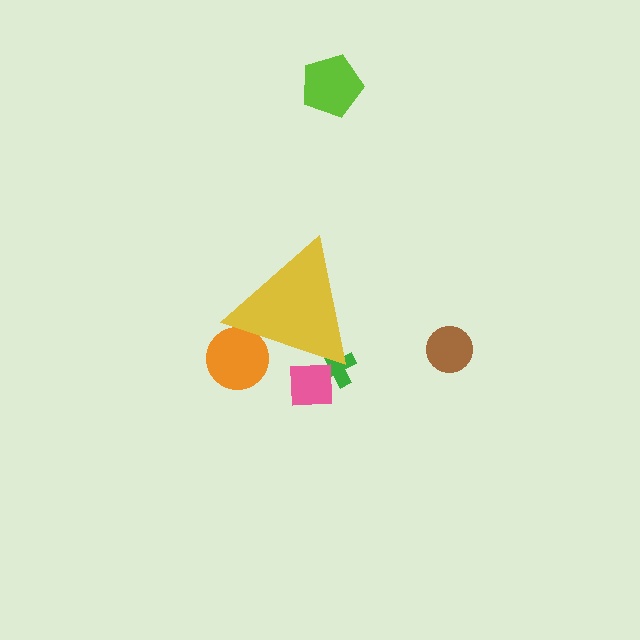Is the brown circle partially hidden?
No, the brown circle is fully visible.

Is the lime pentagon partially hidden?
No, the lime pentagon is fully visible.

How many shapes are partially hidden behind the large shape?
3 shapes are partially hidden.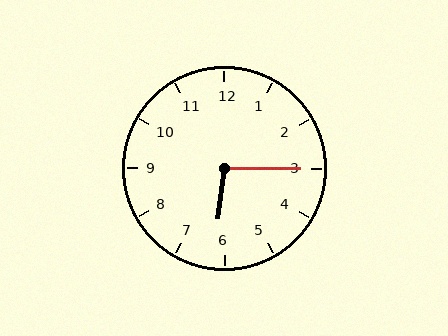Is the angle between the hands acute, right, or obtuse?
It is obtuse.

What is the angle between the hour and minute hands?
Approximately 98 degrees.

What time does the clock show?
6:15.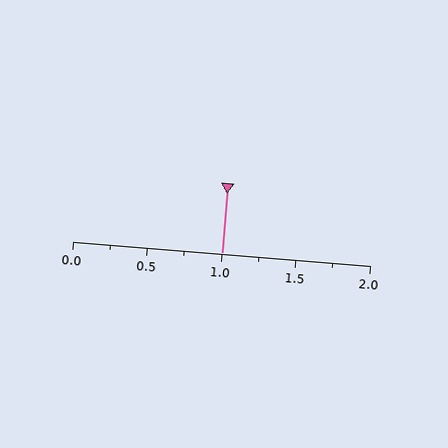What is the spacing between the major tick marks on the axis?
The major ticks are spaced 0.5 apart.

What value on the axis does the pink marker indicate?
The marker indicates approximately 1.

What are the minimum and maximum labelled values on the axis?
The axis runs from 0.0 to 2.0.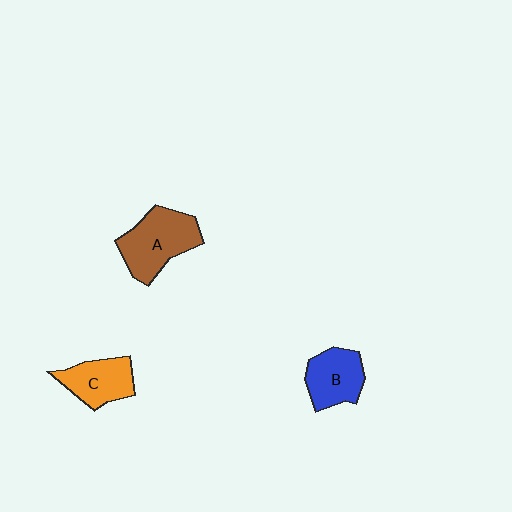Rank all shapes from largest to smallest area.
From largest to smallest: A (brown), B (blue), C (orange).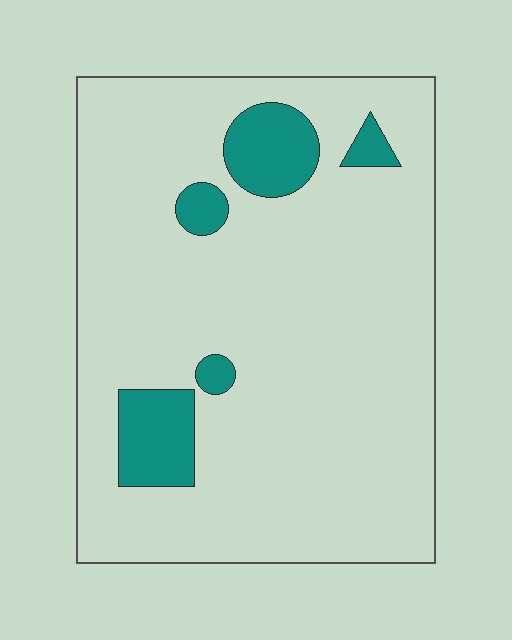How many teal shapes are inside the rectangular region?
5.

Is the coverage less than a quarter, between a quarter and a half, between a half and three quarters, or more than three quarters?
Less than a quarter.